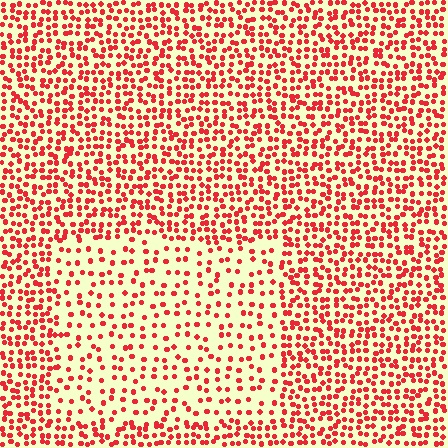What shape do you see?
I see a rectangle.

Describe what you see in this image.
The image contains small red elements arranged at two different densities. A rectangle-shaped region is visible where the elements are less densely packed than the surrounding area.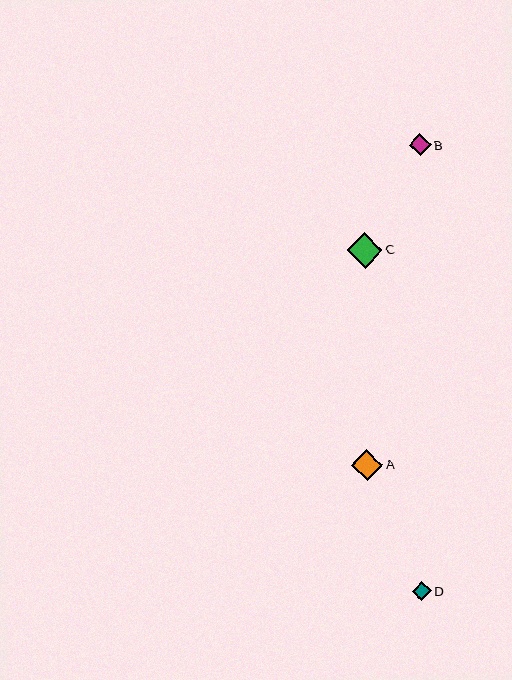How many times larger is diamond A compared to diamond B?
Diamond A is approximately 1.4 times the size of diamond B.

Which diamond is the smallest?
Diamond D is the smallest with a size of approximately 19 pixels.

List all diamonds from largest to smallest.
From largest to smallest: C, A, B, D.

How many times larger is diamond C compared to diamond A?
Diamond C is approximately 1.1 times the size of diamond A.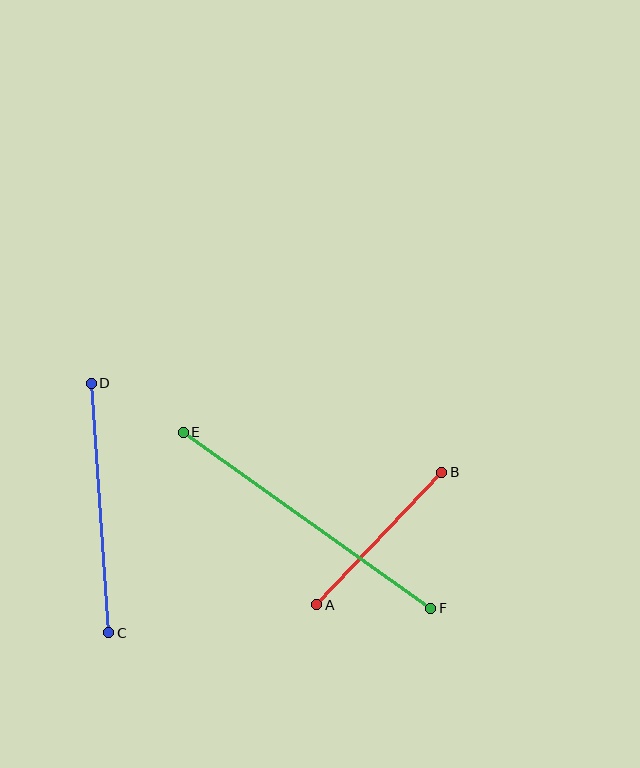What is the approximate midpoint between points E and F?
The midpoint is at approximately (307, 520) pixels.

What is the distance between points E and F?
The distance is approximately 304 pixels.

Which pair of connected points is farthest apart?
Points E and F are farthest apart.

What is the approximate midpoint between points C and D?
The midpoint is at approximately (100, 508) pixels.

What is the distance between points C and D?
The distance is approximately 250 pixels.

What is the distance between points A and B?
The distance is approximately 182 pixels.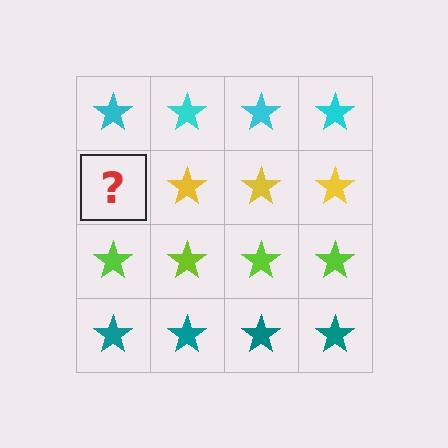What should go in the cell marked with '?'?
The missing cell should contain a yellow star.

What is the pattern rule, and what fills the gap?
The rule is that each row has a consistent color. The gap should be filled with a yellow star.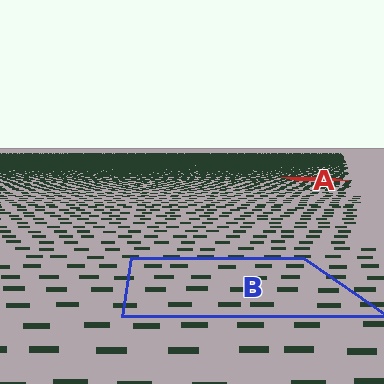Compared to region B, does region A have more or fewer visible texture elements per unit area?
Region A has more texture elements per unit area — they are packed more densely because it is farther away.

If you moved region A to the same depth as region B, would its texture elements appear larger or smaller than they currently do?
They would appear larger. At a closer depth, the same texture elements are projected at a bigger on-screen size.